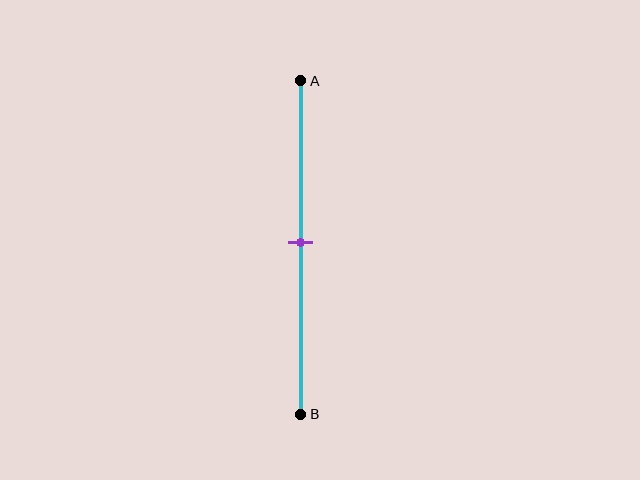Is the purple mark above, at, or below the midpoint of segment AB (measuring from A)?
The purple mark is approximately at the midpoint of segment AB.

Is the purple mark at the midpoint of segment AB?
Yes, the mark is approximately at the midpoint.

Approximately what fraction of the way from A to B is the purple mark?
The purple mark is approximately 50% of the way from A to B.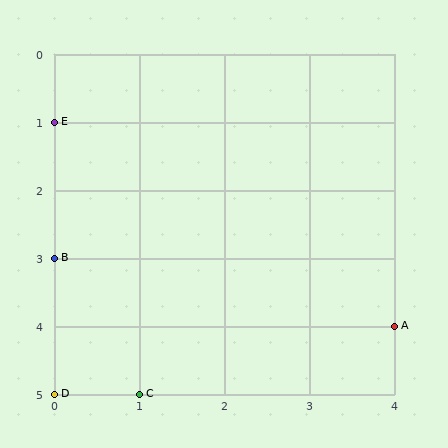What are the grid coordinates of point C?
Point C is at grid coordinates (1, 5).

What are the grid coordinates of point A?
Point A is at grid coordinates (4, 4).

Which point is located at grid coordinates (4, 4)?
Point A is at (4, 4).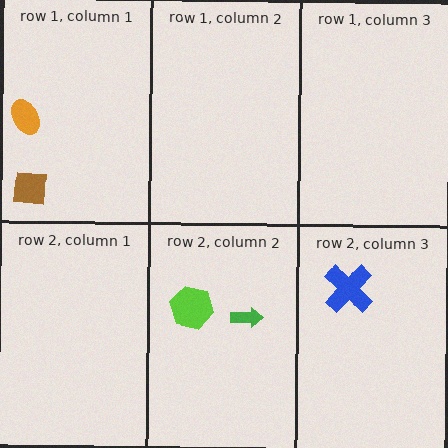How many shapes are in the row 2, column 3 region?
1.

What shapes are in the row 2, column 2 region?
The green arrow, the lime hexagon.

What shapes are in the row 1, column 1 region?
The orange ellipse, the brown square.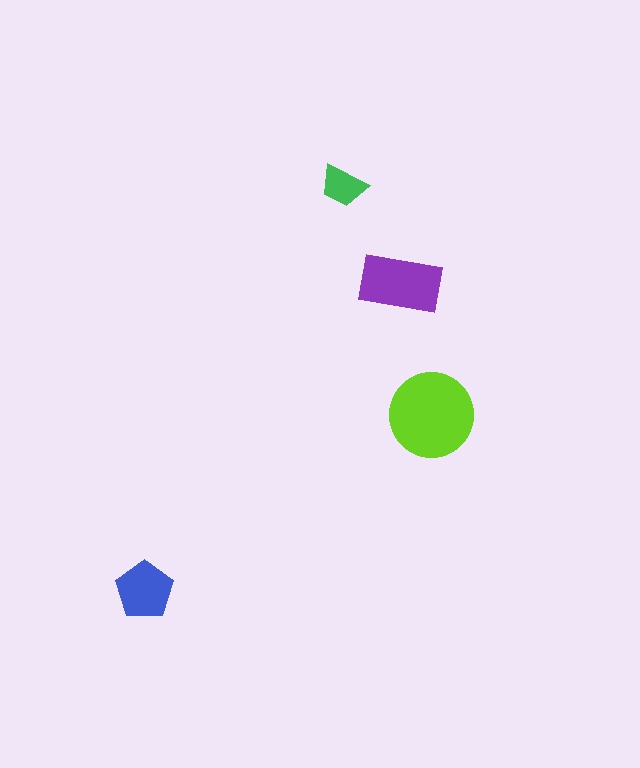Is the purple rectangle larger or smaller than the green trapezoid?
Larger.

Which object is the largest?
The lime circle.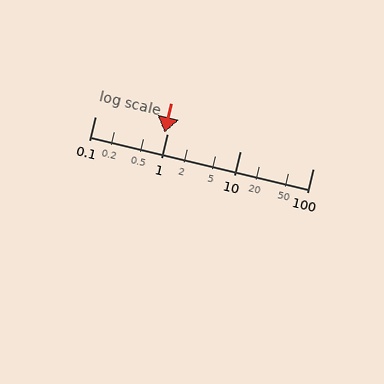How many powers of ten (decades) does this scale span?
The scale spans 3 decades, from 0.1 to 100.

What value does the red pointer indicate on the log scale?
The pointer indicates approximately 0.9.